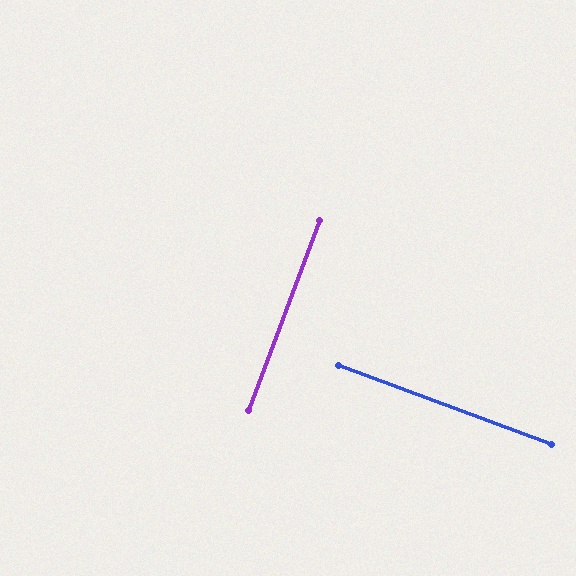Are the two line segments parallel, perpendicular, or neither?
Perpendicular — they meet at approximately 90°.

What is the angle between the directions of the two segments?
Approximately 90 degrees.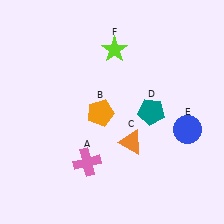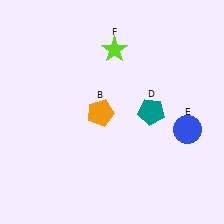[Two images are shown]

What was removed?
The orange triangle (C), the pink cross (A) were removed in Image 2.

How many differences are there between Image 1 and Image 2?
There are 2 differences between the two images.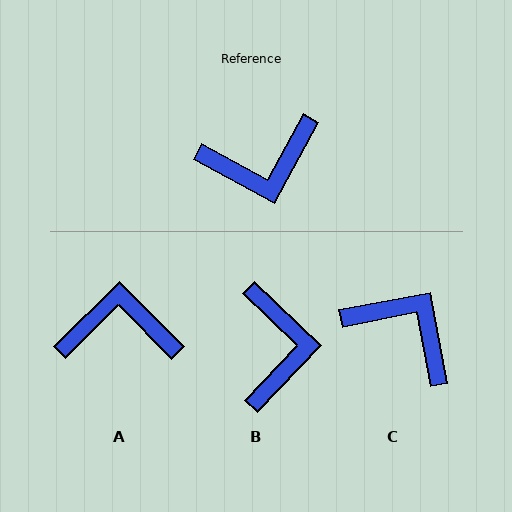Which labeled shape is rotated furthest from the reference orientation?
A, about 163 degrees away.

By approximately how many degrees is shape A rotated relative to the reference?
Approximately 163 degrees counter-clockwise.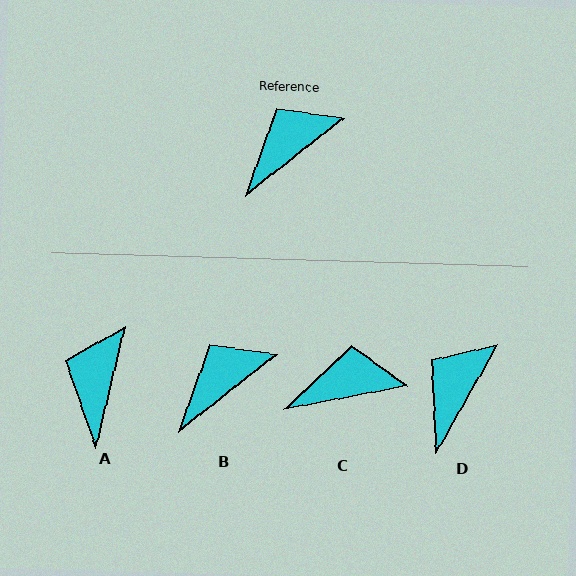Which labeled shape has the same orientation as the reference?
B.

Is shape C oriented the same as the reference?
No, it is off by about 27 degrees.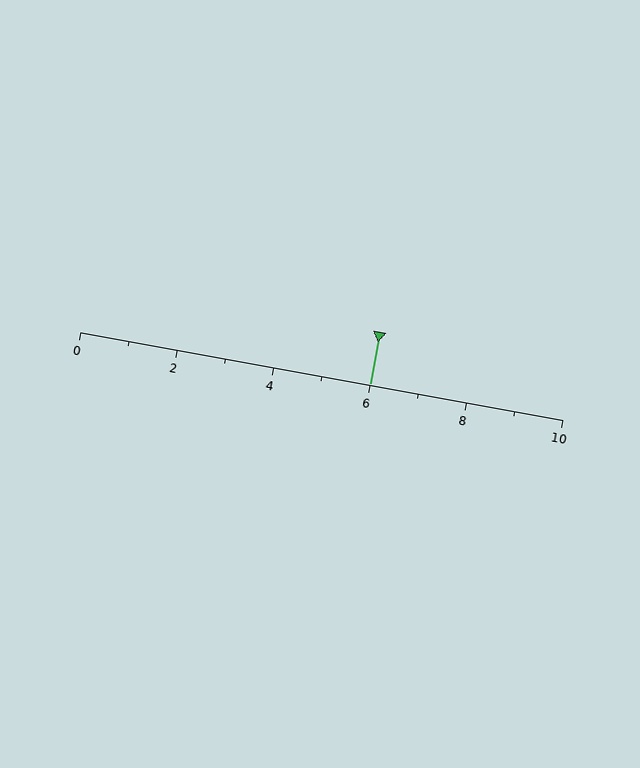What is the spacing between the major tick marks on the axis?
The major ticks are spaced 2 apart.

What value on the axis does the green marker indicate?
The marker indicates approximately 6.